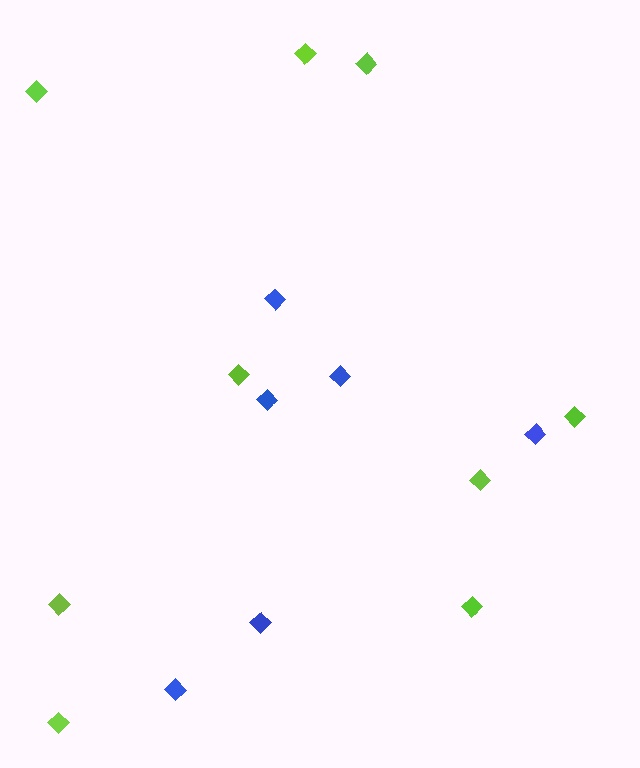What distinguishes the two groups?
There are 2 groups: one group of blue diamonds (6) and one group of lime diamonds (9).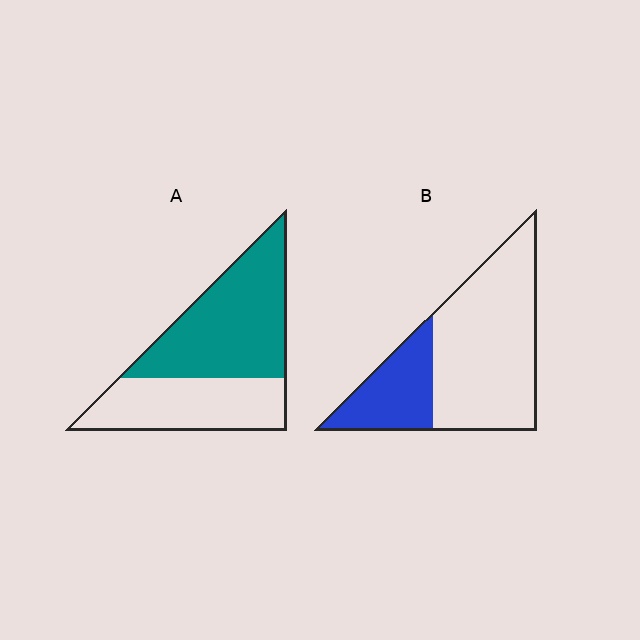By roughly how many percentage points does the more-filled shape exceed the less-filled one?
By roughly 30 percentage points (A over B).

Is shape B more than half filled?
No.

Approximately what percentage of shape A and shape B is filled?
A is approximately 60% and B is approximately 30%.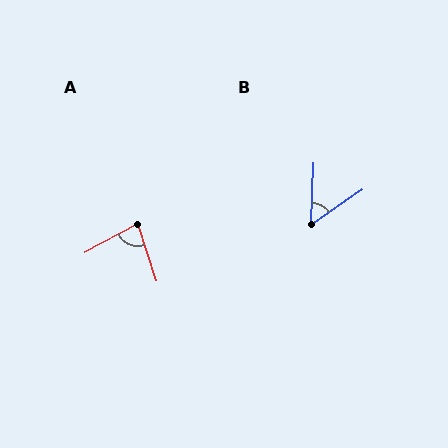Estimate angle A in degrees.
Approximately 80 degrees.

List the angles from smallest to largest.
B (53°), A (80°).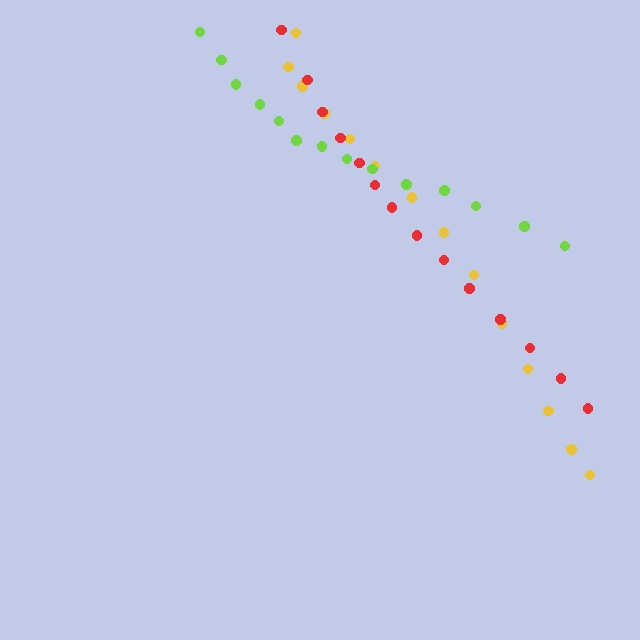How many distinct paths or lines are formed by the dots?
There are 3 distinct paths.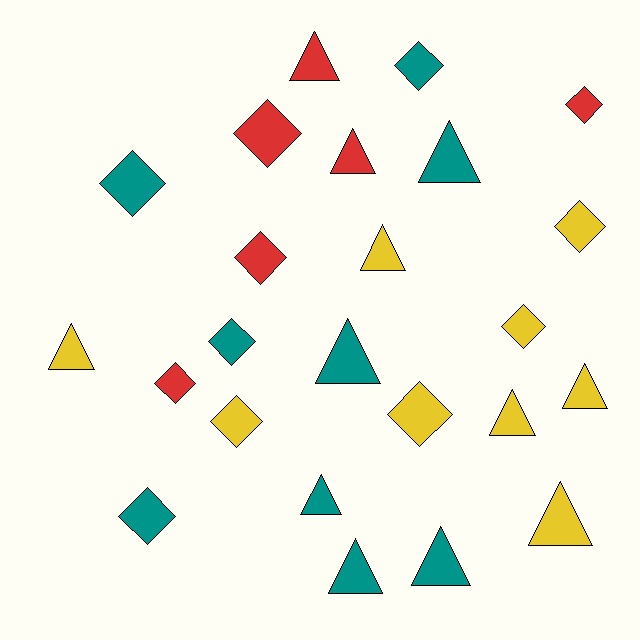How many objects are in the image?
There are 24 objects.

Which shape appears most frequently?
Diamond, with 12 objects.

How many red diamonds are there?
There are 4 red diamonds.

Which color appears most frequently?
Yellow, with 9 objects.